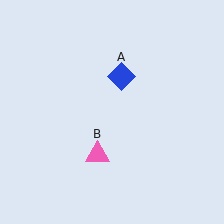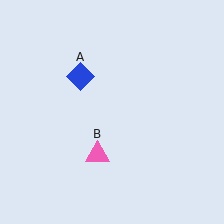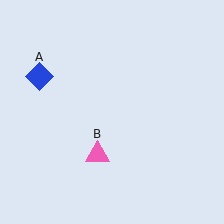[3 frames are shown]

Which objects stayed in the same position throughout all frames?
Pink triangle (object B) remained stationary.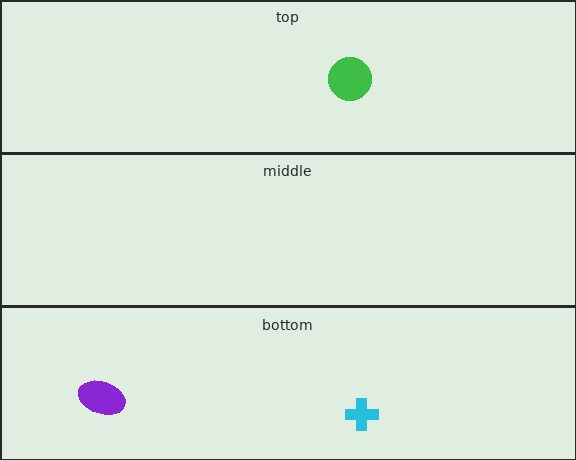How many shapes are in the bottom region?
2.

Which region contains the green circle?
The top region.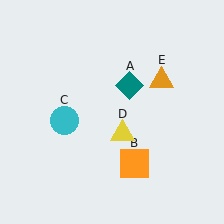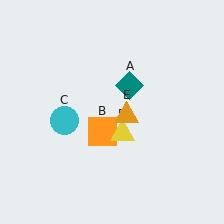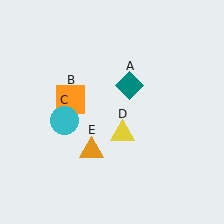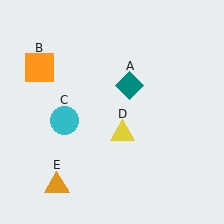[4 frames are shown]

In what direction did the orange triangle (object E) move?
The orange triangle (object E) moved down and to the left.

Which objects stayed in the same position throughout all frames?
Teal diamond (object A) and cyan circle (object C) and yellow triangle (object D) remained stationary.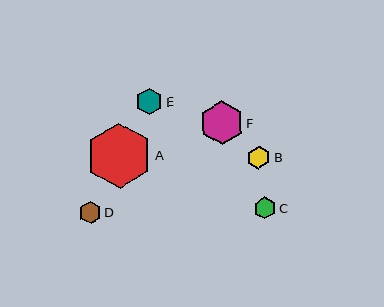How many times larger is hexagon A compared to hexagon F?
Hexagon A is approximately 1.5 times the size of hexagon F.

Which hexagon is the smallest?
Hexagon C is the smallest with a size of approximately 22 pixels.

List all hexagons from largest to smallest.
From largest to smallest: A, F, E, B, D, C.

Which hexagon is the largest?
Hexagon A is the largest with a size of approximately 66 pixels.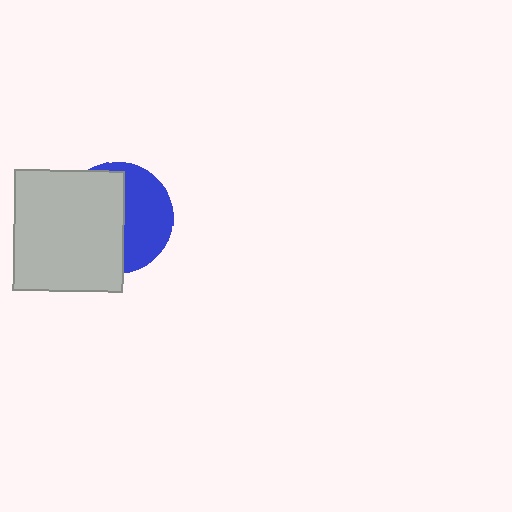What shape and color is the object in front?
The object in front is a light gray rectangle.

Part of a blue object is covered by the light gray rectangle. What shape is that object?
It is a circle.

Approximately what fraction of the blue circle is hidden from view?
Roughly 55% of the blue circle is hidden behind the light gray rectangle.